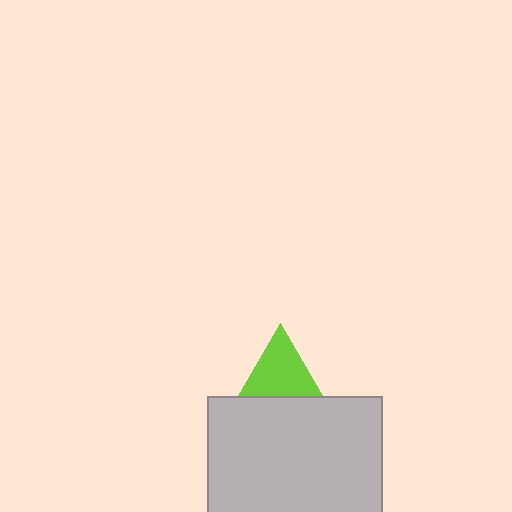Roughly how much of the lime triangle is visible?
About half of it is visible (roughly 52%).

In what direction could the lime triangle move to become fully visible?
The lime triangle could move up. That would shift it out from behind the light gray rectangle entirely.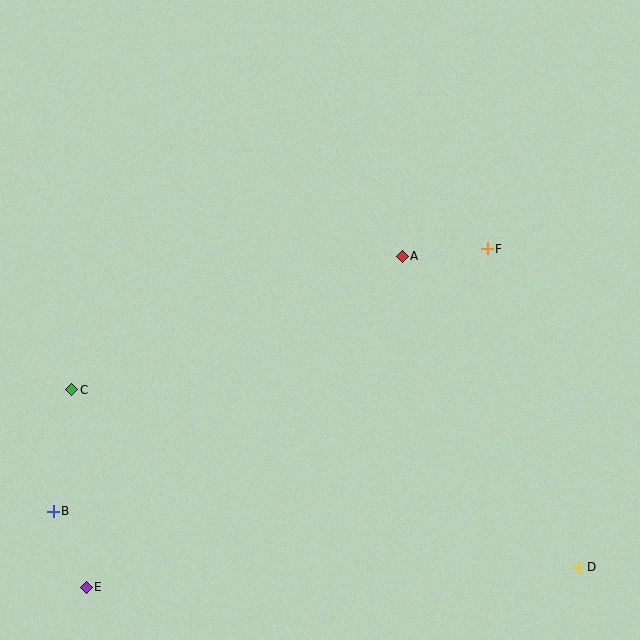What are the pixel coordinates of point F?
Point F is at (487, 249).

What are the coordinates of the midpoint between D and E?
The midpoint between D and E is at (333, 577).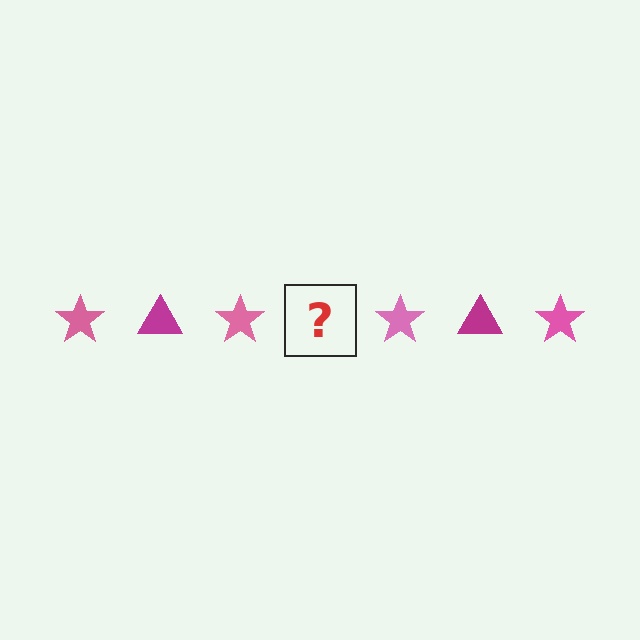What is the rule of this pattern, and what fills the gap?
The rule is that the pattern alternates between pink star and magenta triangle. The gap should be filled with a magenta triangle.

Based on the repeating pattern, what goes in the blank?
The blank should be a magenta triangle.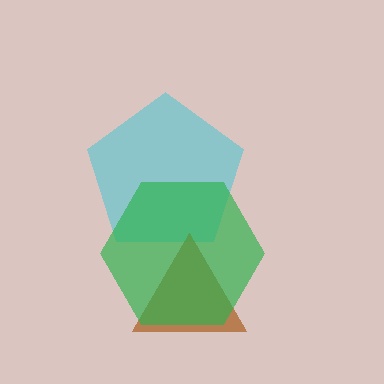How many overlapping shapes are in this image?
There are 3 overlapping shapes in the image.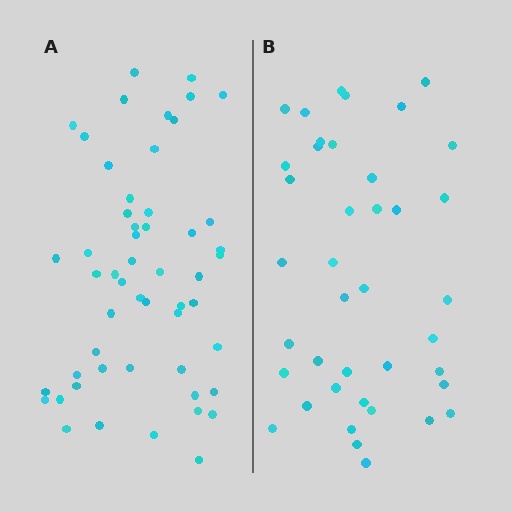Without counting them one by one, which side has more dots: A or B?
Region A (the left region) has more dots.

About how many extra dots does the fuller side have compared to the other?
Region A has approximately 15 more dots than region B.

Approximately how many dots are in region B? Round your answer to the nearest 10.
About 40 dots.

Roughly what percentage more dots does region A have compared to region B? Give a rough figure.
About 30% more.